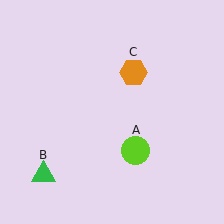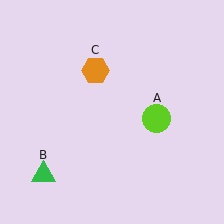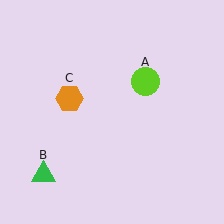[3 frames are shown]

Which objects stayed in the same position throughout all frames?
Green triangle (object B) remained stationary.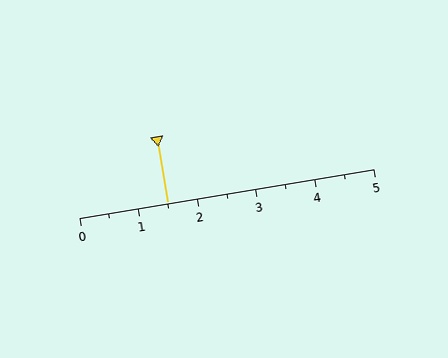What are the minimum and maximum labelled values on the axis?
The axis runs from 0 to 5.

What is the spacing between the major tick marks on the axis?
The major ticks are spaced 1 apart.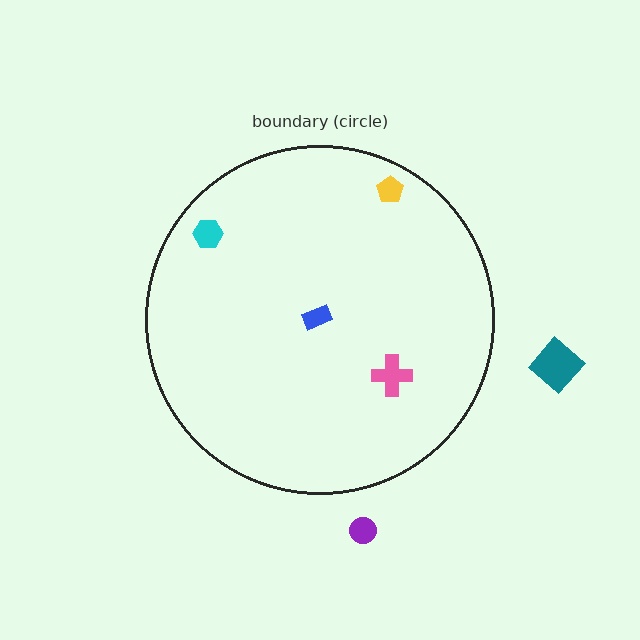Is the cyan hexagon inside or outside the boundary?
Inside.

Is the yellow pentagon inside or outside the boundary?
Inside.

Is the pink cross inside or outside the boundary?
Inside.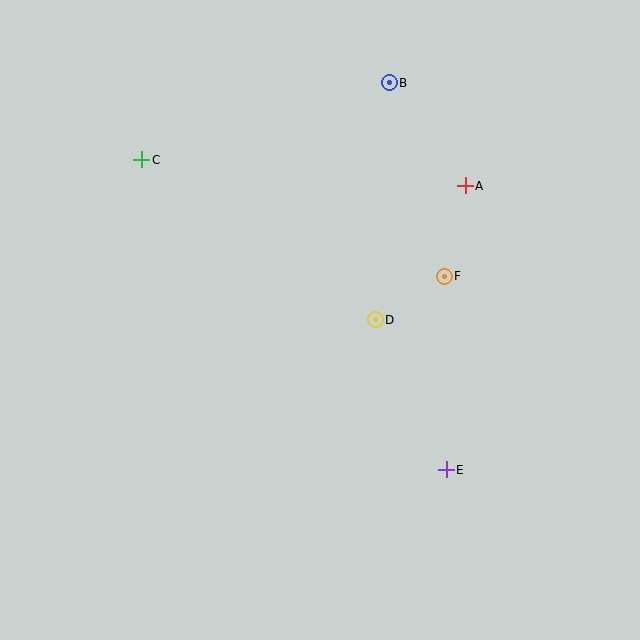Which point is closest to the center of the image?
Point D at (375, 320) is closest to the center.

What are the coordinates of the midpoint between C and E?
The midpoint between C and E is at (294, 315).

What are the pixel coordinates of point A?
Point A is at (465, 186).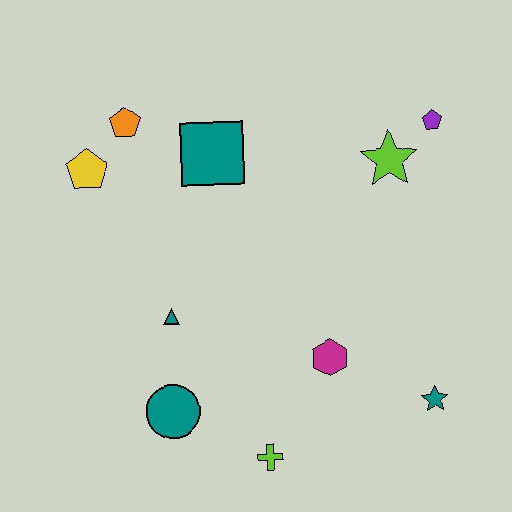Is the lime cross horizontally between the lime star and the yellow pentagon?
Yes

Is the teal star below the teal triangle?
Yes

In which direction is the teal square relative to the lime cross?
The teal square is above the lime cross.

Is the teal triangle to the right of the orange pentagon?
Yes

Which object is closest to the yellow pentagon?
The orange pentagon is closest to the yellow pentagon.